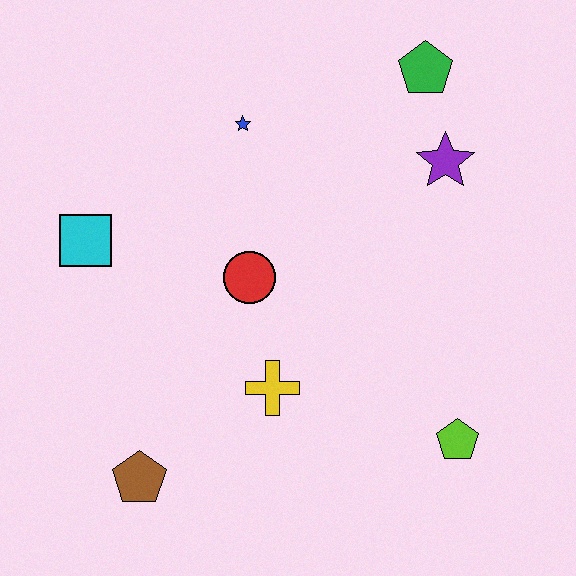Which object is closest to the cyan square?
The red circle is closest to the cyan square.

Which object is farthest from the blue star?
The lime pentagon is farthest from the blue star.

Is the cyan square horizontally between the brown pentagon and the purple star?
No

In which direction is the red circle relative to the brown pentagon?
The red circle is above the brown pentagon.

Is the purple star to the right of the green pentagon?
Yes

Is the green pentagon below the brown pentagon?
No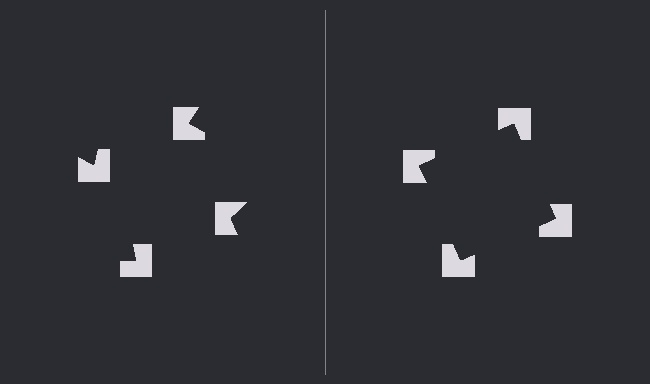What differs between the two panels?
The notched squares are positioned identically on both sides; only the wedge orientations differ. On the right they align to a square; on the left they are misaligned.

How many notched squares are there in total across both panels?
8 — 4 on each side.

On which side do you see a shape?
An illusory square appears on the right side. On the left side the wedge cuts are rotated, so no coherent shape forms.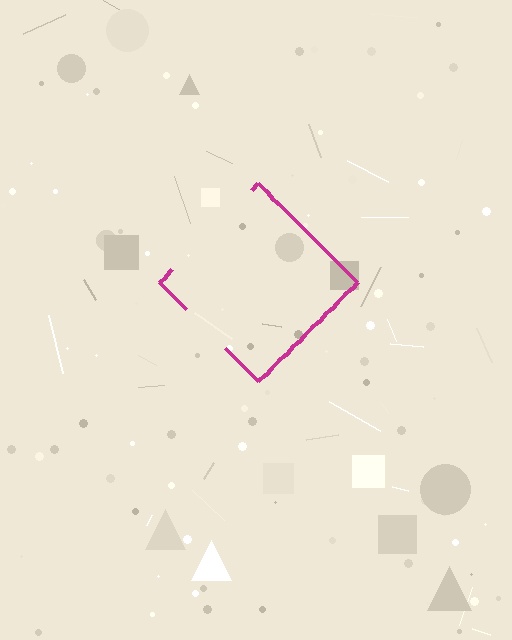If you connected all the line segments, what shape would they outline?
They would outline a diamond.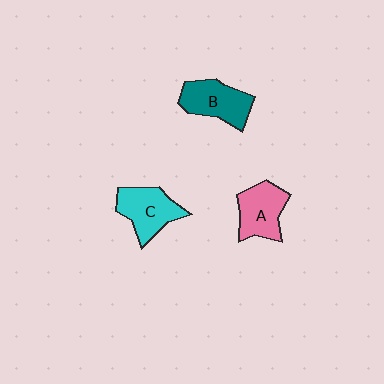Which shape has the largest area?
Shape B (teal).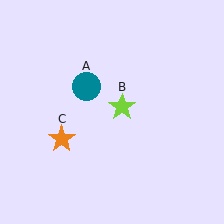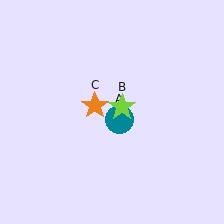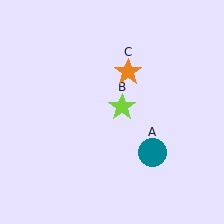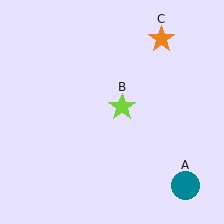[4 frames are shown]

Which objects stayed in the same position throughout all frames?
Lime star (object B) remained stationary.